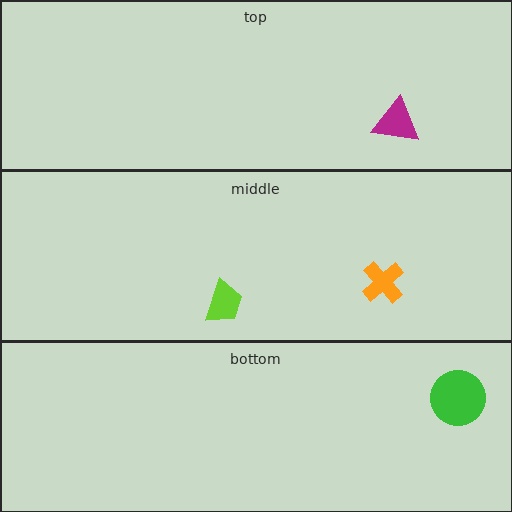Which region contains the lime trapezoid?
The middle region.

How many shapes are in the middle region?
2.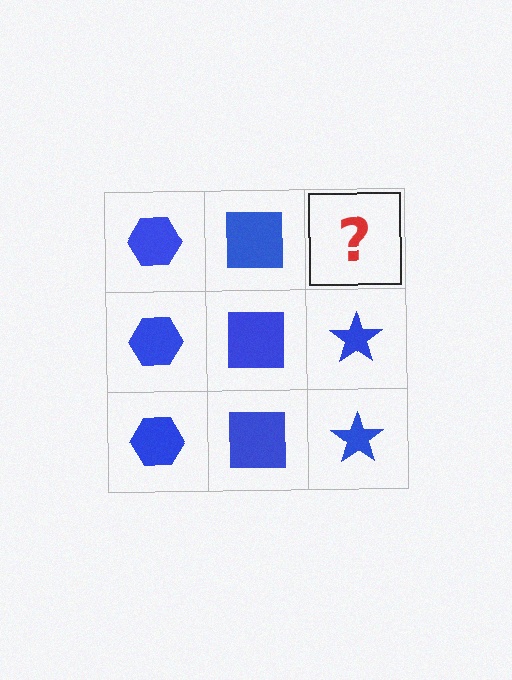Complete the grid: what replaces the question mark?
The question mark should be replaced with a blue star.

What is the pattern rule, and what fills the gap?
The rule is that each column has a consistent shape. The gap should be filled with a blue star.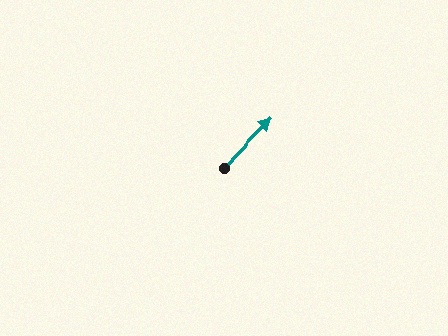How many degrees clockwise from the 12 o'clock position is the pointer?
Approximately 44 degrees.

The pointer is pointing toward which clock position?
Roughly 1 o'clock.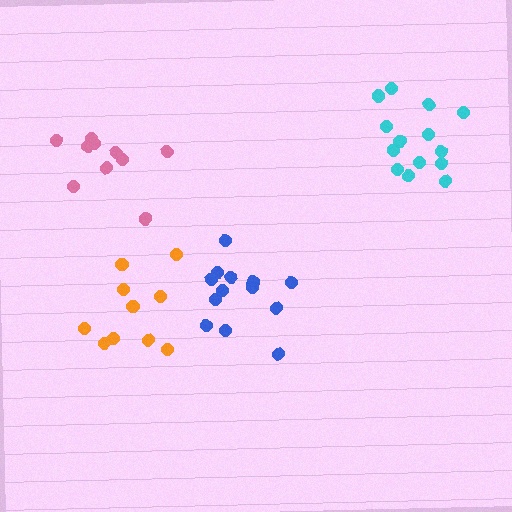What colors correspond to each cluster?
The clusters are colored: blue, cyan, orange, pink.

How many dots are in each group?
Group 1: 14 dots, Group 2: 14 dots, Group 3: 10 dots, Group 4: 11 dots (49 total).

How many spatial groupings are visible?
There are 4 spatial groupings.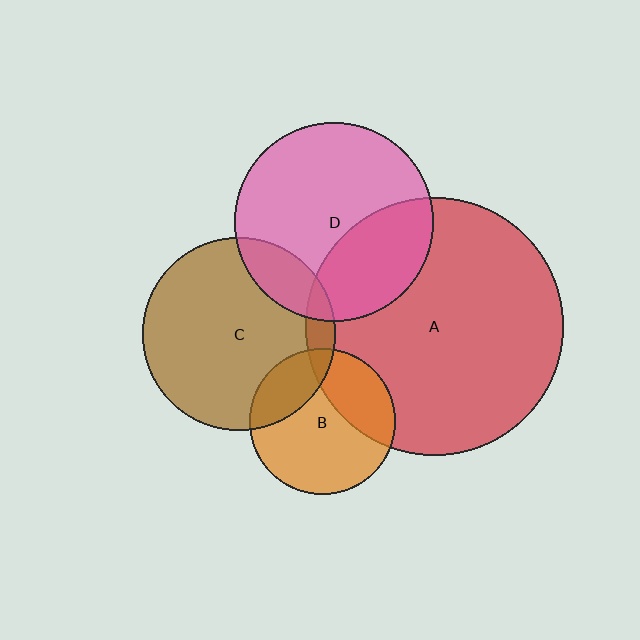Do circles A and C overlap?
Yes.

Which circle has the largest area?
Circle A (red).